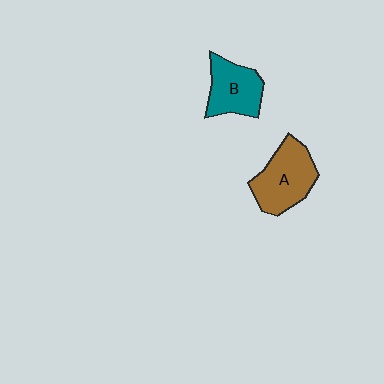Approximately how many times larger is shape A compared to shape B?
Approximately 1.2 times.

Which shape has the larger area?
Shape A (brown).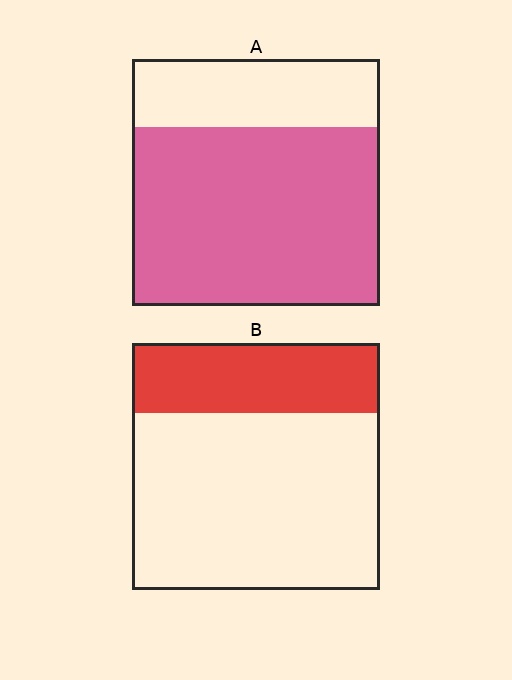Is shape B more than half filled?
No.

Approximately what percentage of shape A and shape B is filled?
A is approximately 70% and B is approximately 30%.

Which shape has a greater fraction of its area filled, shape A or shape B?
Shape A.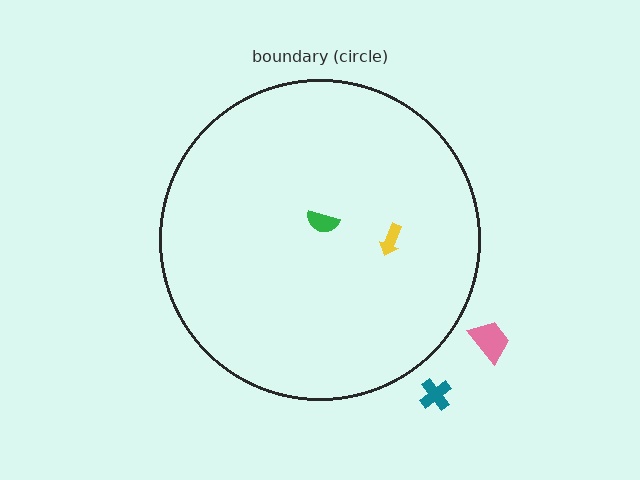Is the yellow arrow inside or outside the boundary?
Inside.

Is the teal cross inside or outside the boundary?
Outside.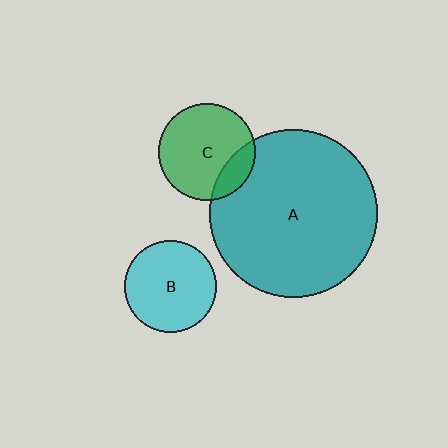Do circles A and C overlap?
Yes.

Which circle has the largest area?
Circle A (teal).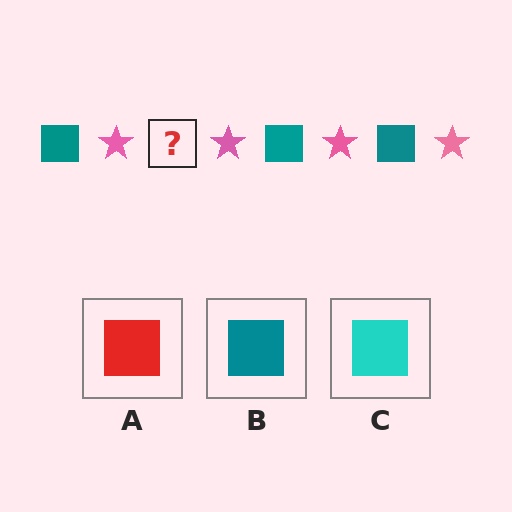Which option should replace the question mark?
Option B.